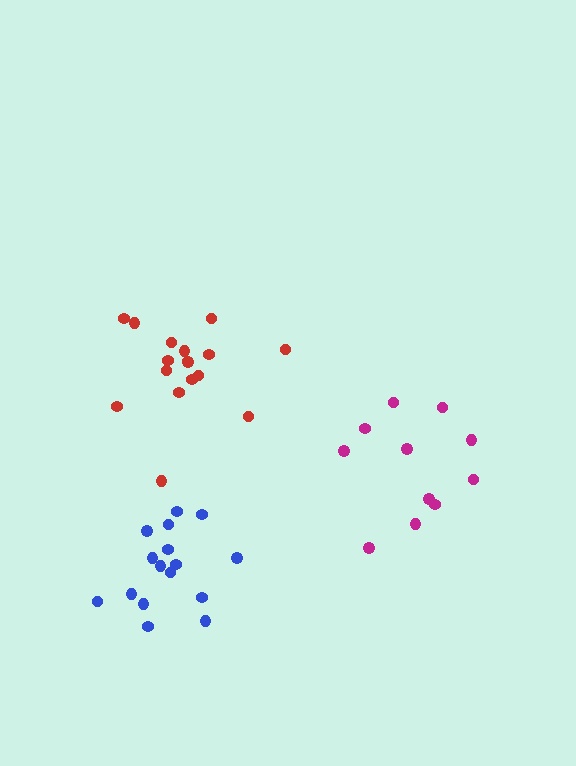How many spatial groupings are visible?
There are 3 spatial groupings.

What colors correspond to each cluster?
The clusters are colored: blue, magenta, red.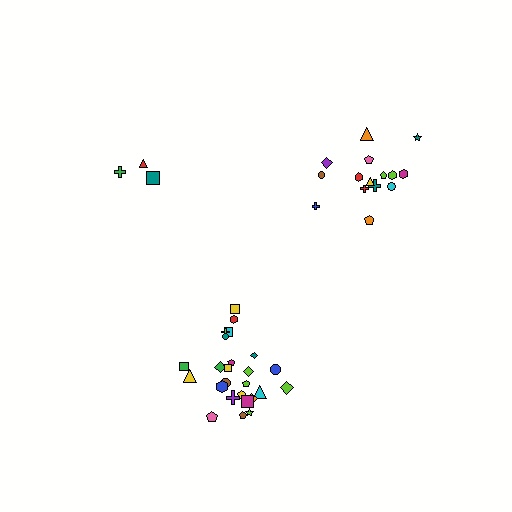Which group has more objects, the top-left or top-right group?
The top-right group.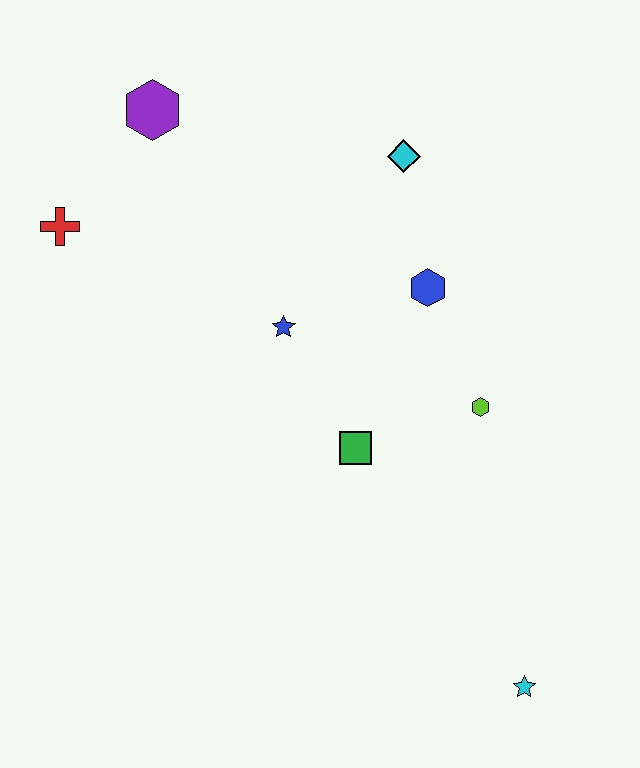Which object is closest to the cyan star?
The lime hexagon is closest to the cyan star.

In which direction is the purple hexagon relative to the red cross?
The purple hexagon is above the red cross.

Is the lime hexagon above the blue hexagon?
No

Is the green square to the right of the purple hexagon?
Yes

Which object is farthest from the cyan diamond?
The cyan star is farthest from the cyan diamond.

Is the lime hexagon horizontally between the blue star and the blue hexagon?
No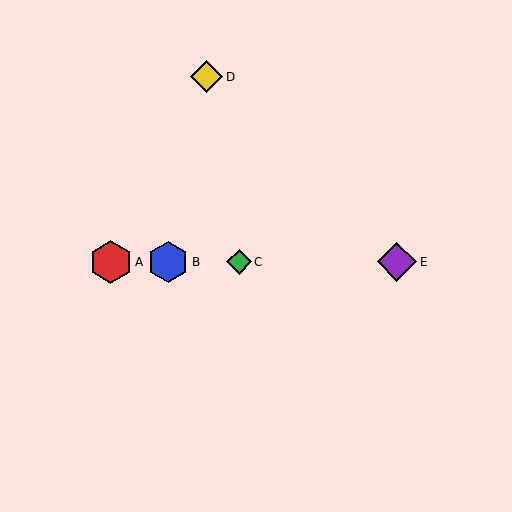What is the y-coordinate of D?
Object D is at y≈77.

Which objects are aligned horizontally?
Objects A, B, C, E are aligned horizontally.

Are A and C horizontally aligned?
Yes, both are at y≈262.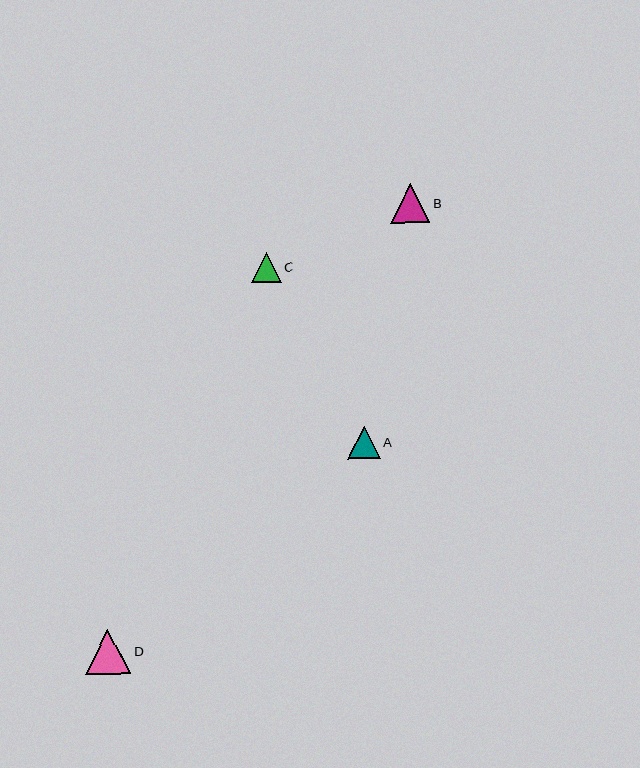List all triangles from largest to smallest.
From largest to smallest: D, B, A, C.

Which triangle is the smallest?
Triangle C is the smallest with a size of approximately 30 pixels.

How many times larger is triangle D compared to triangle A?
Triangle D is approximately 1.4 times the size of triangle A.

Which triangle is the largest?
Triangle D is the largest with a size of approximately 45 pixels.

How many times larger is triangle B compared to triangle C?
Triangle B is approximately 1.3 times the size of triangle C.